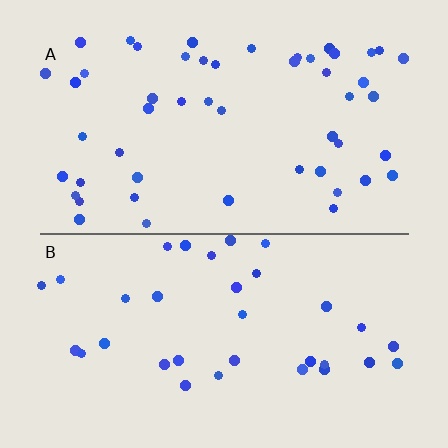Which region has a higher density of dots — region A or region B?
A (the top).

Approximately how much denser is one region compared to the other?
Approximately 1.5× — region A over region B.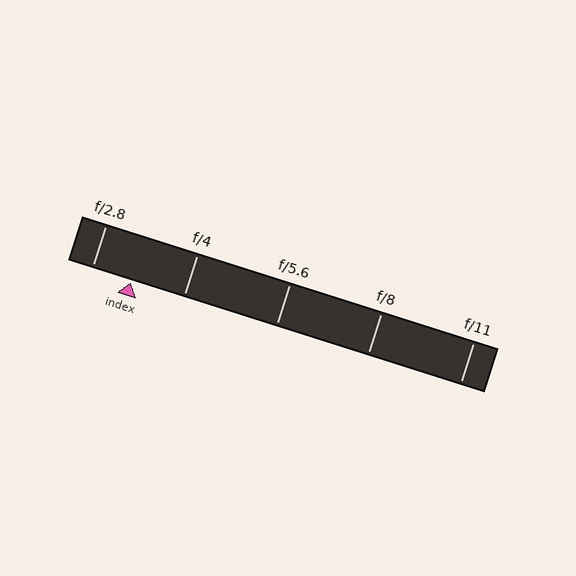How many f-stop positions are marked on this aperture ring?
There are 5 f-stop positions marked.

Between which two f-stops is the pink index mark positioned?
The index mark is between f/2.8 and f/4.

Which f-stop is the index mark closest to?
The index mark is closest to f/2.8.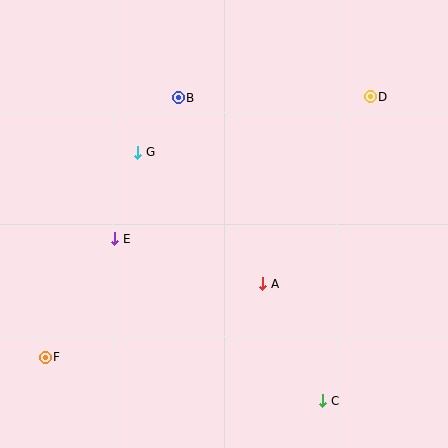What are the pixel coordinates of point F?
Point F is at (45, 357).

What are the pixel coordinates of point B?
Point B is at (178, 98).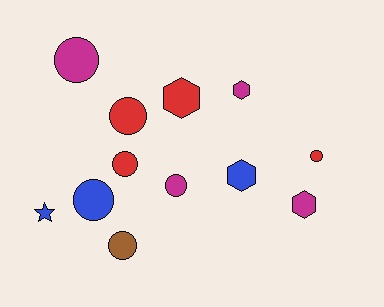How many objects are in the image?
There are 12 objects.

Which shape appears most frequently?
Circle, with 7 objects.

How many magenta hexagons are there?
There are 2 magenta hexagons.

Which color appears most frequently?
Magenta, with 4 objects.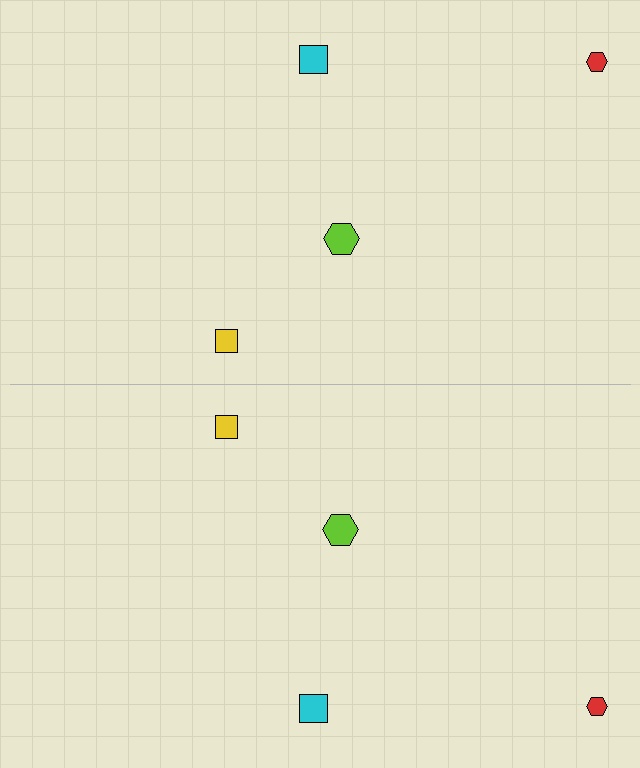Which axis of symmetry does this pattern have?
The pattern has a horizontal axis of symmetry running through the center of the image.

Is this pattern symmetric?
Yes, this pattern has bilateral (reflection) symmetry.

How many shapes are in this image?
There are 8 shapes in this image.